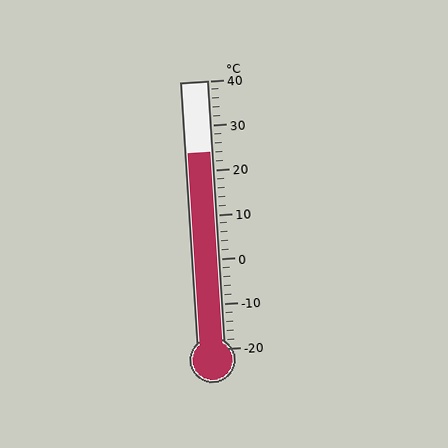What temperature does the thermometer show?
The thermometer shows approximately 24°C.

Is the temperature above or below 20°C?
The temperature is above 20°C.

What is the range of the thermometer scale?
The thermometer scale ranges from -20°C to 40°C.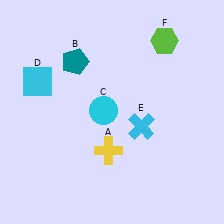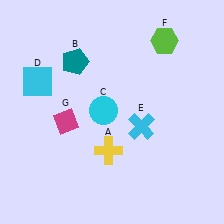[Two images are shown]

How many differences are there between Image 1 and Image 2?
There is 1 difference between the two images.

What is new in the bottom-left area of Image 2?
A magenta diamond (G) was added in the bottom-left area of Image 2.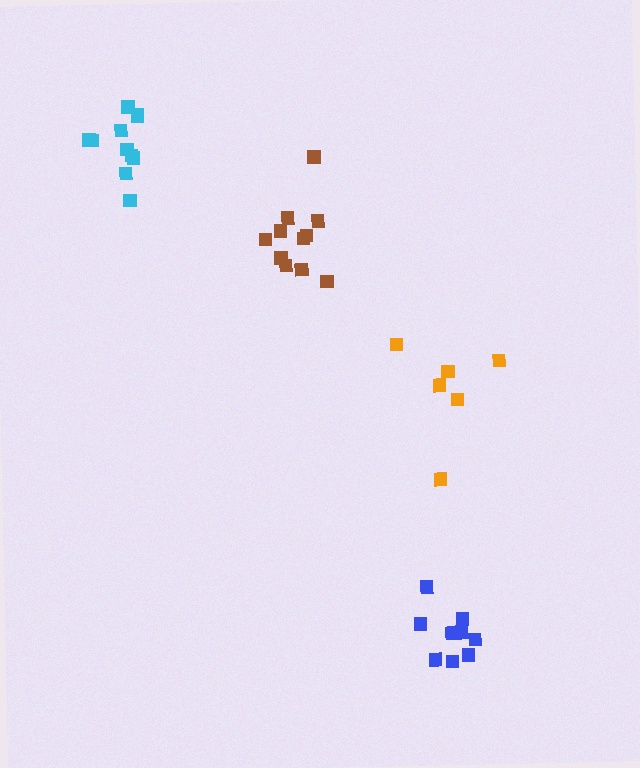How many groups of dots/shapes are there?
There are 4 groups.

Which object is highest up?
The cyan cluster is topmost.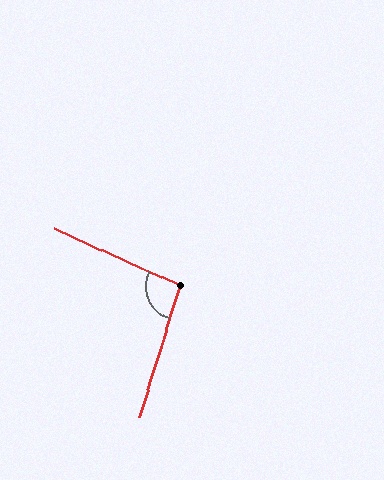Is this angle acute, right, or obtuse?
It is obtuse.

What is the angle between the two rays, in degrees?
Approximately 97 degrees.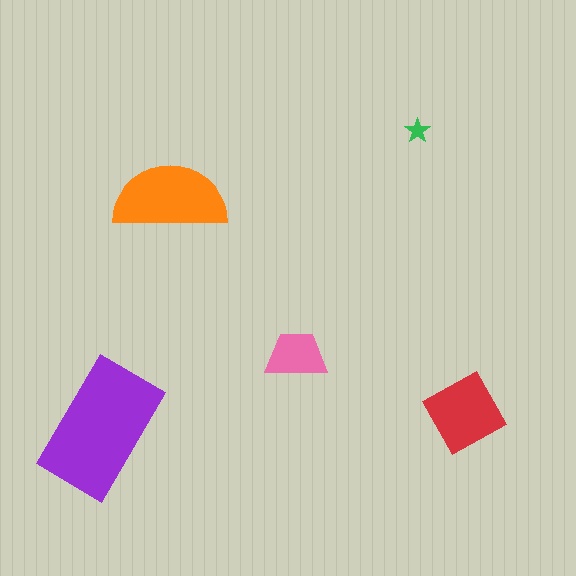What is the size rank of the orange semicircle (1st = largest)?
2nd.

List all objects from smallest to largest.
The green star, the pink trapezoid, the red diamond, the orange semicircle, the purple rectangle.